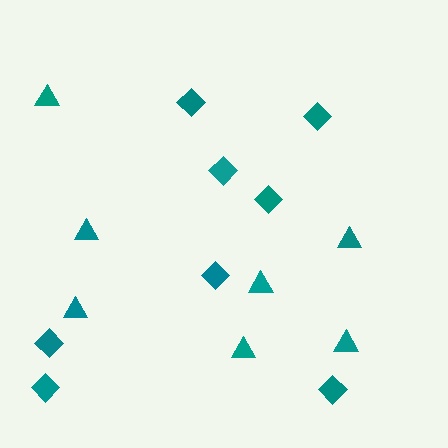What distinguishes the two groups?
There are 2 groups: one group of triangles (7) and one group of diamonds (8).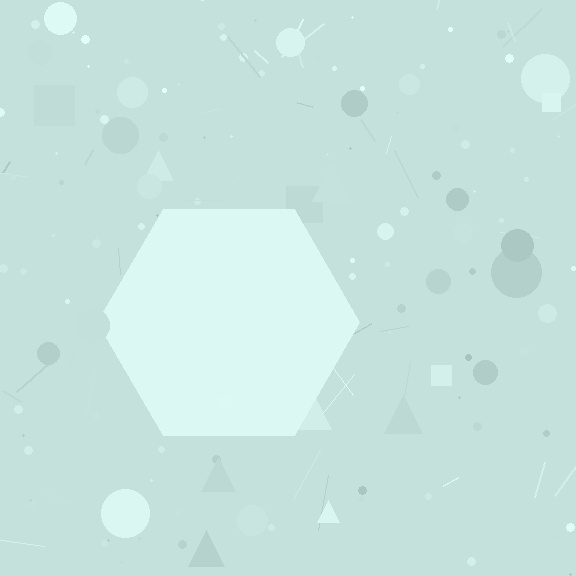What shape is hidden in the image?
A hexagon is hidden in the image.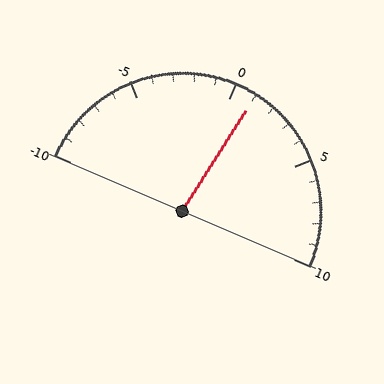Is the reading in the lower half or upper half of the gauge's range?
The reading is in the upper half of the range (-10 to 10).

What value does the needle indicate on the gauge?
The needle indicates approximately 1.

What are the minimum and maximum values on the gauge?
The gauge ranges from -10 to 10.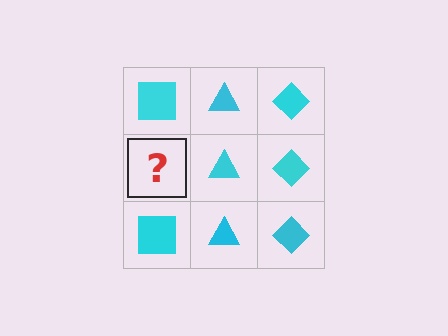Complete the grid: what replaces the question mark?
The question mark should be replaced with a cyan square.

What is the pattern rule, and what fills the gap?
The rule is that each column has a consistent shape. The gap should be filled with a cyan square.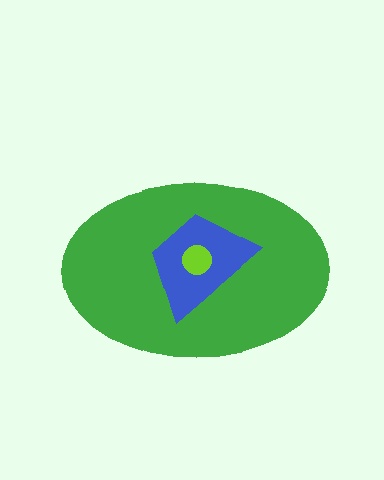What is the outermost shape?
The green ellipse.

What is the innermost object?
The lime circle.